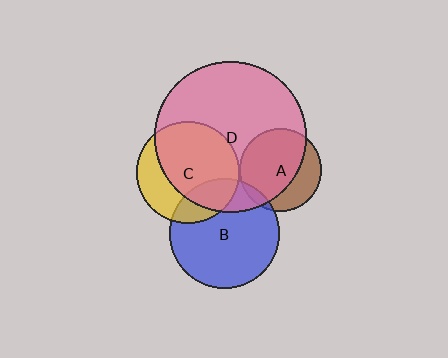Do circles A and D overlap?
Yes.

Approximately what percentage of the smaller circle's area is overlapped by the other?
Approximately 70%.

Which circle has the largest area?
Circle D (pink).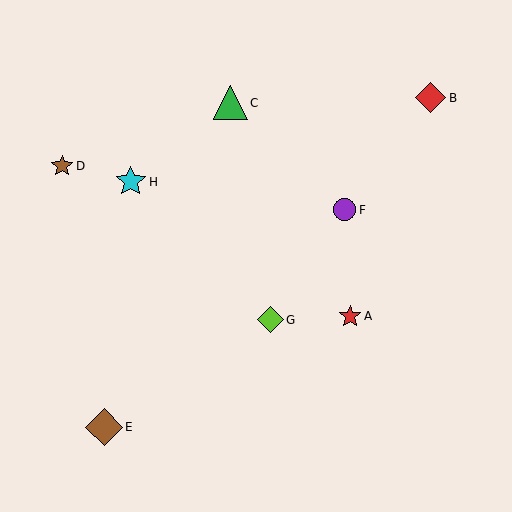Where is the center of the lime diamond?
The center of the lime diamond is at (271, 320).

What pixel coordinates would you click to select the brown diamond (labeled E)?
Click at (104, 427) to select the brown diamond E.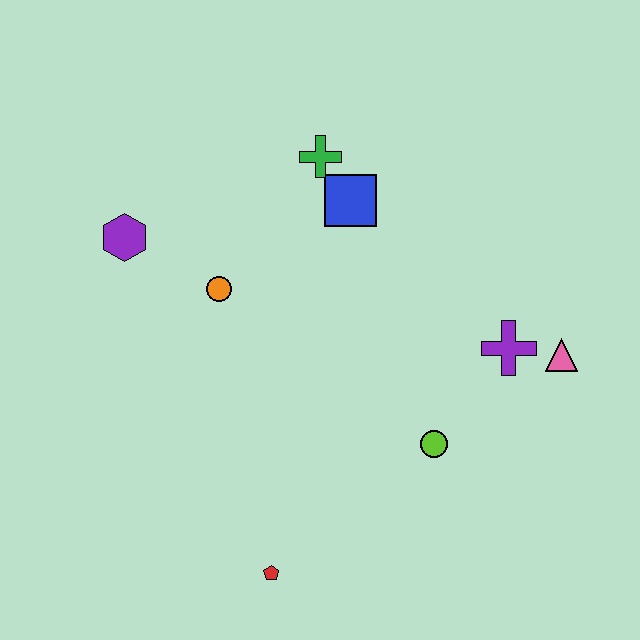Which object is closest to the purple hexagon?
The orange circle is closest to the purple hexagon.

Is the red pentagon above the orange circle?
No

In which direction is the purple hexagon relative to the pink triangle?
The purple hexagon is to the left of the pink triangle.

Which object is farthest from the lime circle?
The purple hexagon is farthest from the lime circle.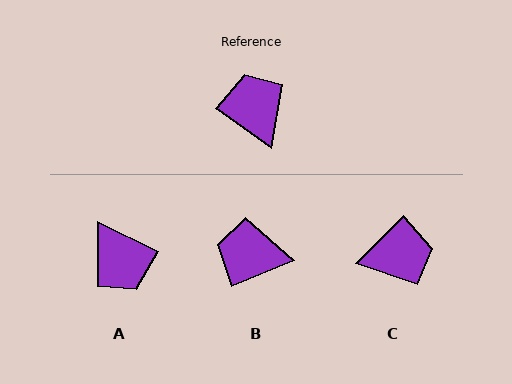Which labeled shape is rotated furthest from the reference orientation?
A, about 170 degrees away.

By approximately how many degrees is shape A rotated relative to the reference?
Approximately 170 degrees clockwise.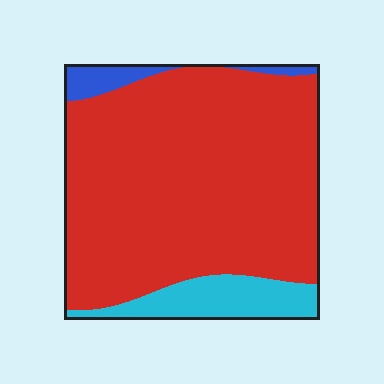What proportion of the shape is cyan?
Cyan covers around 10% of the shape.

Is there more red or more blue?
Red.